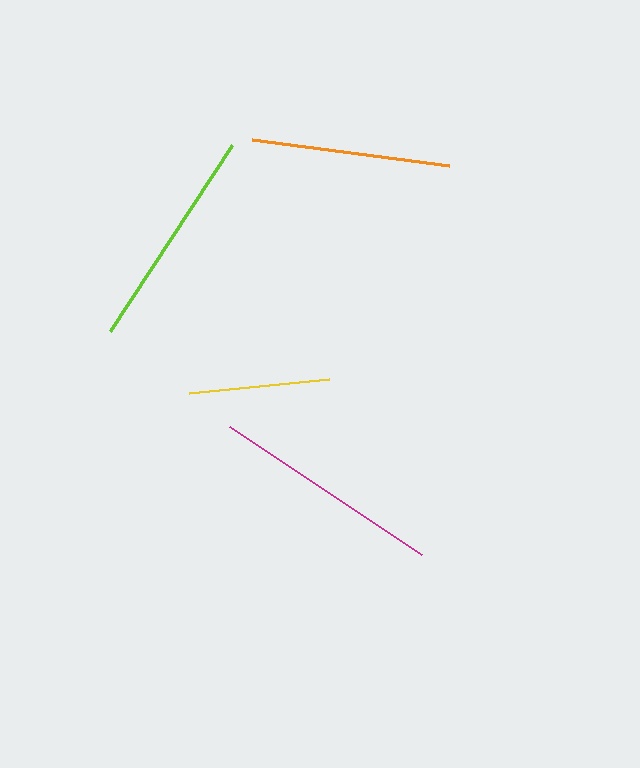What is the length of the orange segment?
The orange segment is approximately 198 pixels long.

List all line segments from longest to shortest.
From longest to shortest: magenta, lime, orange, yellow.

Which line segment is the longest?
The magenta line is the longest at approximately 231 pixels.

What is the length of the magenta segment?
The magenta segment is approximately 231 pixels long.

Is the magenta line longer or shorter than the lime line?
The magenta line is longer than the lime line.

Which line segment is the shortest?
The yellow line is the shortest at approximately 141 pixels.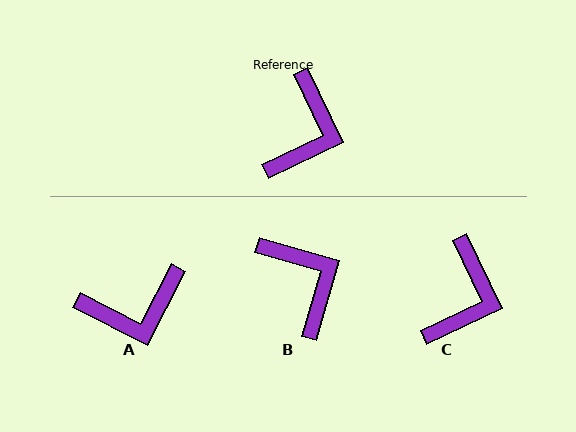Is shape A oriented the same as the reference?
No, it is off by about 53 degrees.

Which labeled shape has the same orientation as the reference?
C.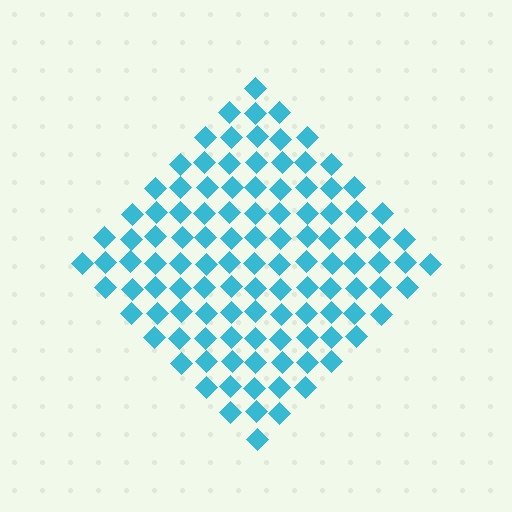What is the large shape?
The large shape is a diamond.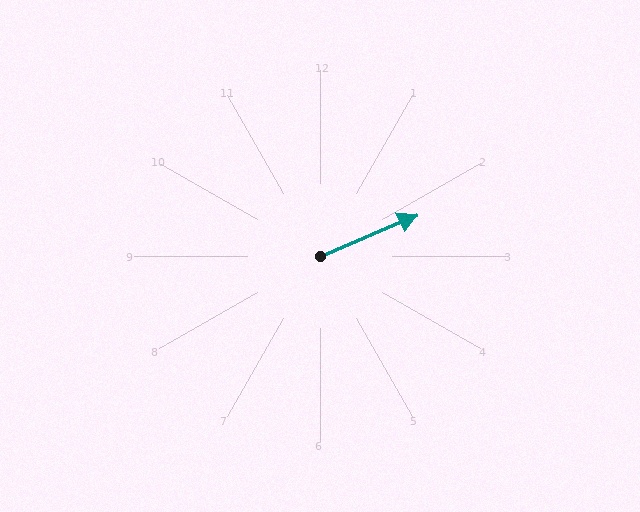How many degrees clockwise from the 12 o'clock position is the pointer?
Approximately 67 degrees.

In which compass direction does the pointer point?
Northeast.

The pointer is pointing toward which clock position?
Roughly 2 o'clock.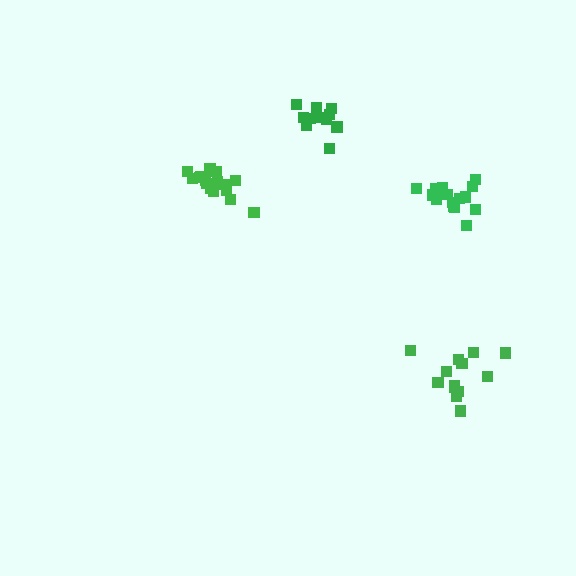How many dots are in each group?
Group 1: 16 dots, Group 2: 16 dots, Group 3: 11 dots, Group 4: 13 dots (56 total).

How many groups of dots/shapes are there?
There are 4 groups.